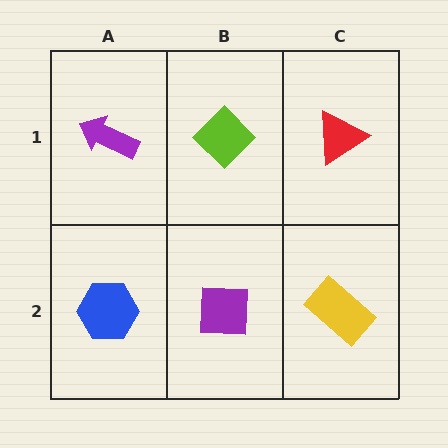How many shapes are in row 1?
3 shapes.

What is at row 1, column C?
A red triangle.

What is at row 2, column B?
A purple square.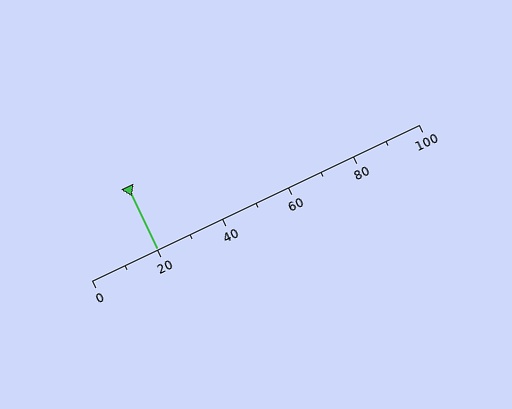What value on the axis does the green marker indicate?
The marker indicates approximately 20.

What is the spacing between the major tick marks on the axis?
The major ticks are spaced 20 apart.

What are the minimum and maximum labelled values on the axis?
The axis runs from 0 to 100.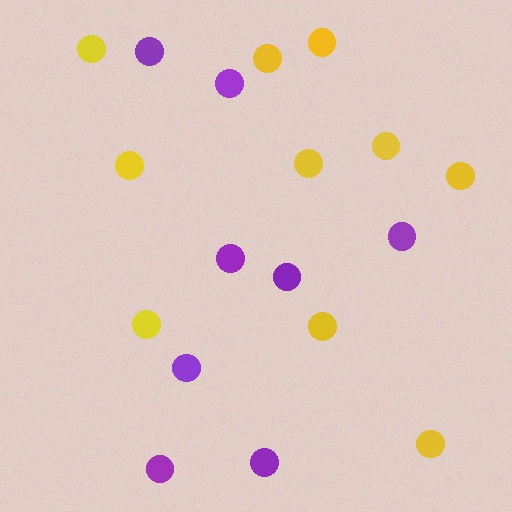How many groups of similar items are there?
There are 2 groups: one group of purple circles (8) and one group of yellow circles (10).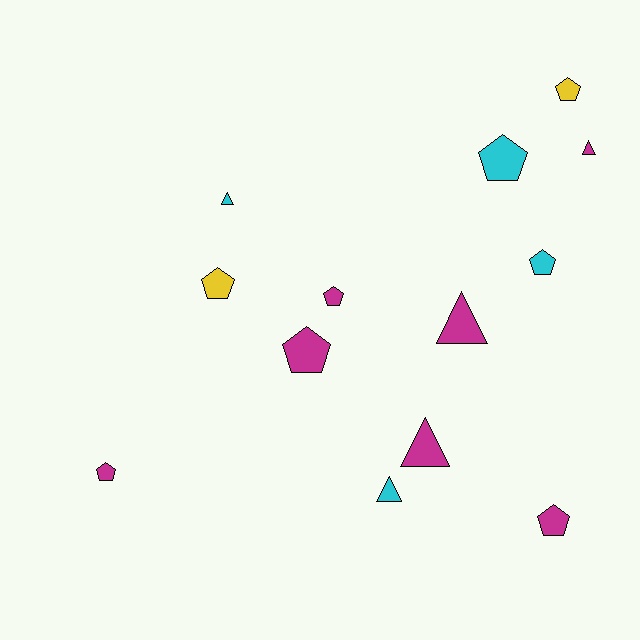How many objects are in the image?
There are 13 objects.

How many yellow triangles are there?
There are no yellow triangles.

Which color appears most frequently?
Magenta, with 7 objects.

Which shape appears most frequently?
Pentagon, with 8 objects.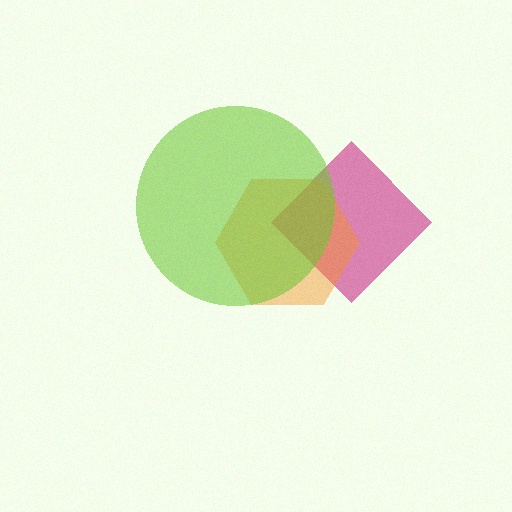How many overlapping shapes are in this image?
There are 3 overlapping shapes in the image.